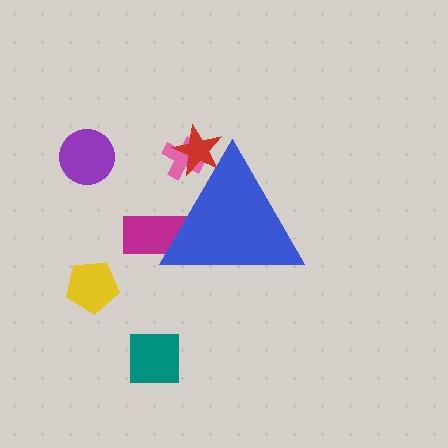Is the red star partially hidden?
Yes, the red star is partially hidden behind the blue triangle.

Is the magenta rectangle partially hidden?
Yes, the magenta rectangle is partially hidden behind the blue triangle.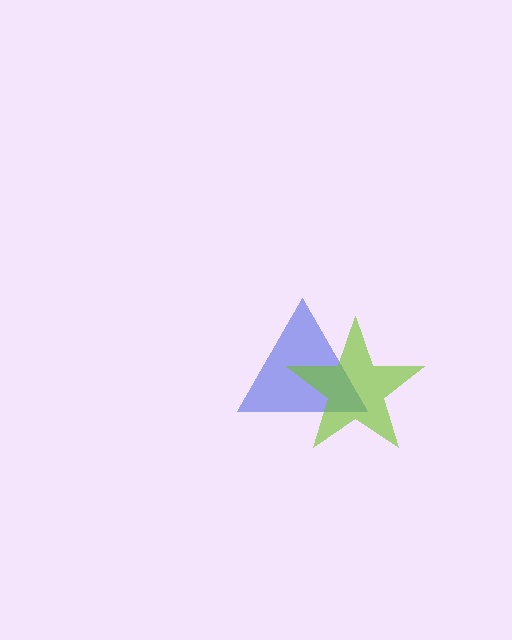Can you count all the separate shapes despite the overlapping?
Yes, there are 2 separate shapes.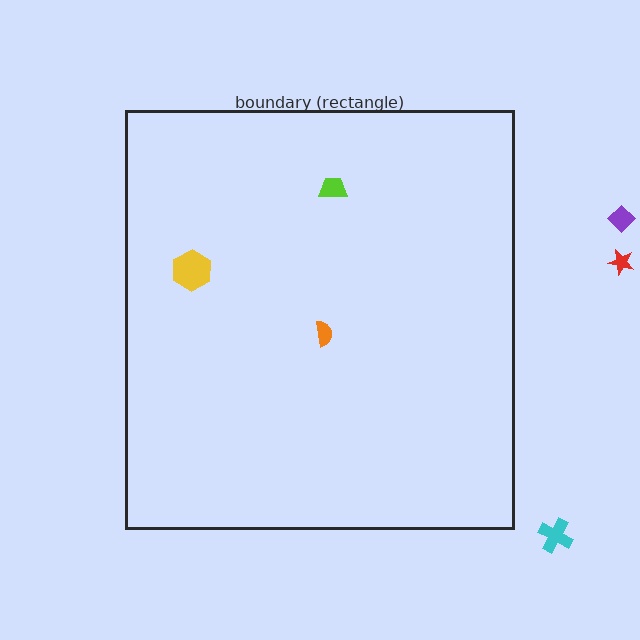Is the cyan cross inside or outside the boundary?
Outside.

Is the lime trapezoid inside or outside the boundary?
Inside.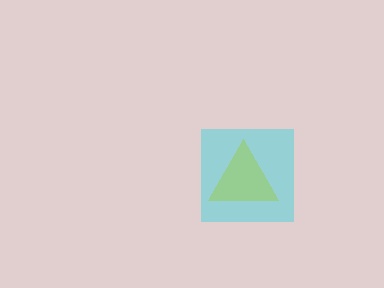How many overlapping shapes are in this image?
There are 2 overlapping shapes in the image.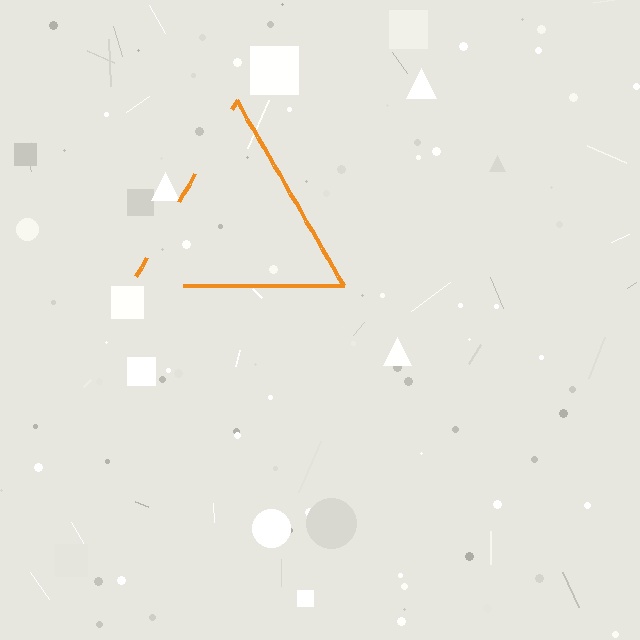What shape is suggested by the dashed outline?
The dashed outline suggests a triangle.